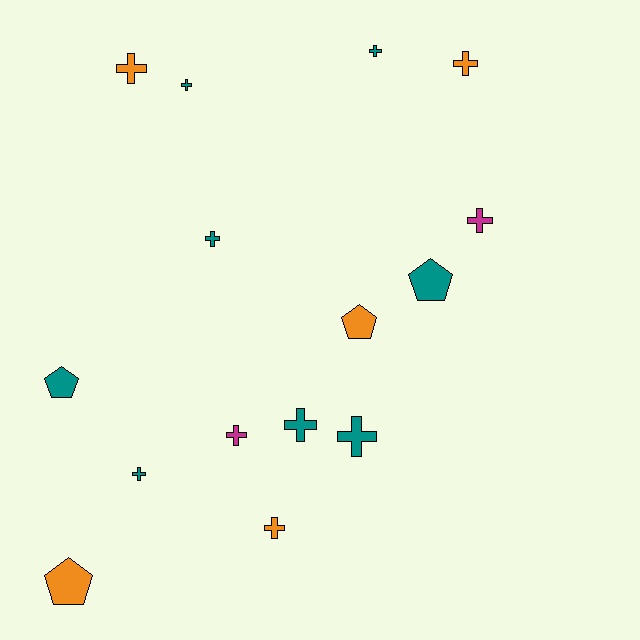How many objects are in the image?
There are 15 objects.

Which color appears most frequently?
Teal, with 8 objects.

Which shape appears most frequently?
Cross, with 11 objects.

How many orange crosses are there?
There are 3 orange crosses.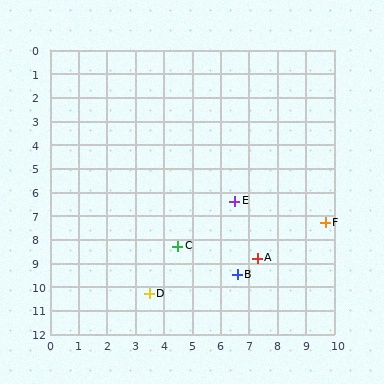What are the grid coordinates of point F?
Point F is at approximately (9.7, 7.3).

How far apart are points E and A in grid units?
Points E and A are about 2.5 grid units apart.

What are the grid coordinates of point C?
Point C is at approximately (4.5, 8.3).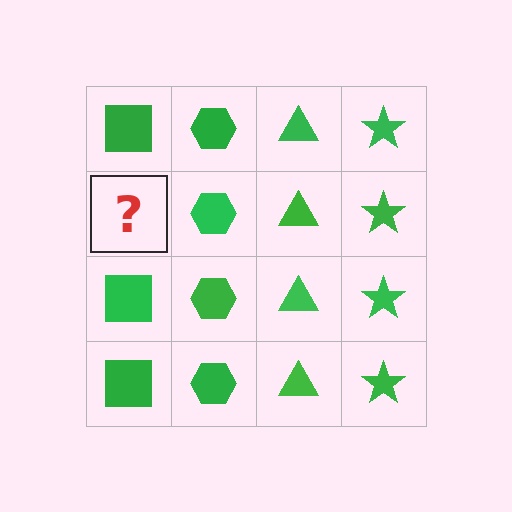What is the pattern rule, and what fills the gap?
The rule is that each column has a consistent shape. The gap should be filled with a green square.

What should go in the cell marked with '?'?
The missing cell should contain a green square.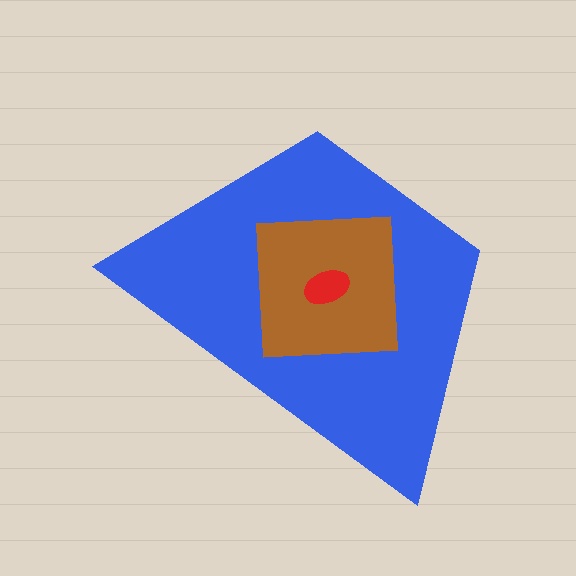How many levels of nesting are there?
3.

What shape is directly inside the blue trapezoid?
The brown square.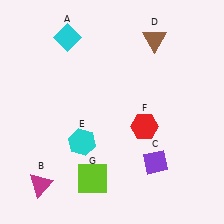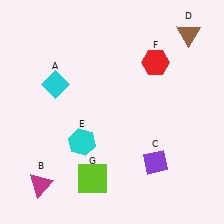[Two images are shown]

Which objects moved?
The objects that moved are: the cyan diamond (A), the brown triangle (D), the red hexagon (F).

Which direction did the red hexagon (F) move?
The red hexagon (F) moved up.